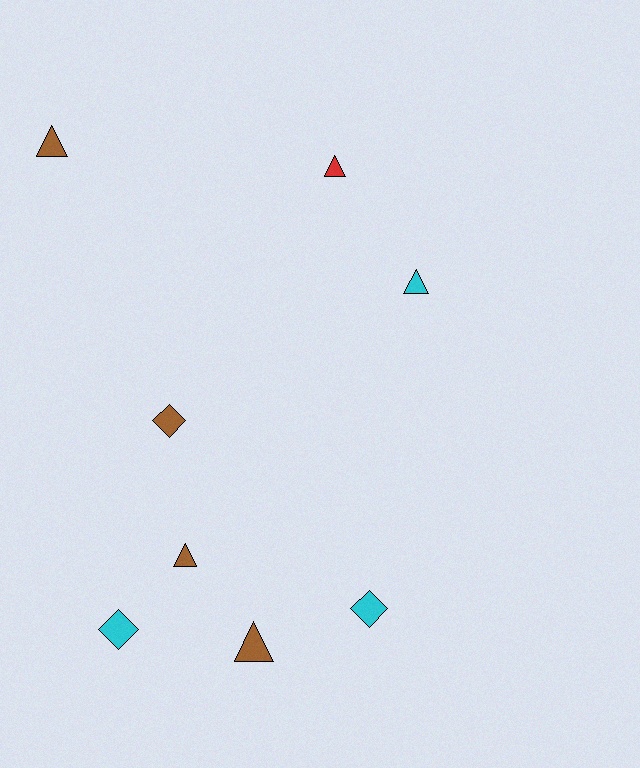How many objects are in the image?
There are 8 objects.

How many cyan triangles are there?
There is 1 cyan triangle.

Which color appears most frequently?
Brown, with 4 objects.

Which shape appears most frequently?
Triangle, with 5 objects.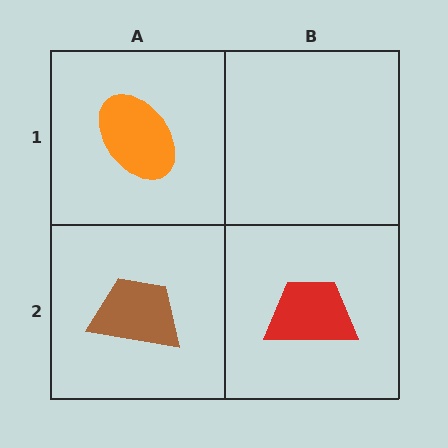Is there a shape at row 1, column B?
No, that cell is empty.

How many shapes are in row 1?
1 shape.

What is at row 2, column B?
A red trapezoid.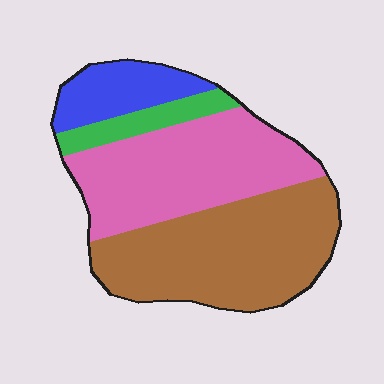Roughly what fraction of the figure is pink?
Pink covers around 35% of the figure.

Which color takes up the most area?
Brown, at roughly 40%.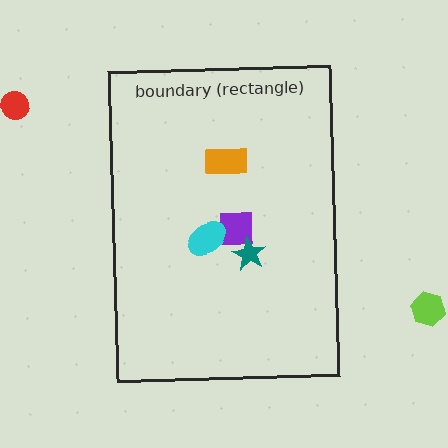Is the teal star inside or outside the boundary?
Inside.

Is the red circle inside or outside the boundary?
Outside.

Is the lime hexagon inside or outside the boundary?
Outside.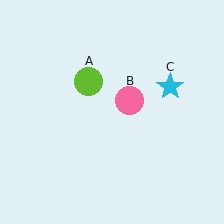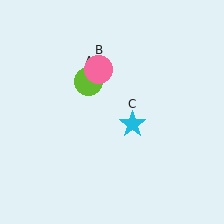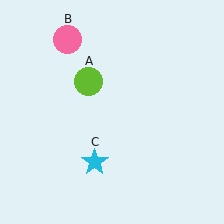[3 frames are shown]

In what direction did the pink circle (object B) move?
The pink circle (object B) moved up and to the left.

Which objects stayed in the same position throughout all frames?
Lime circle (object A) remained stationary.